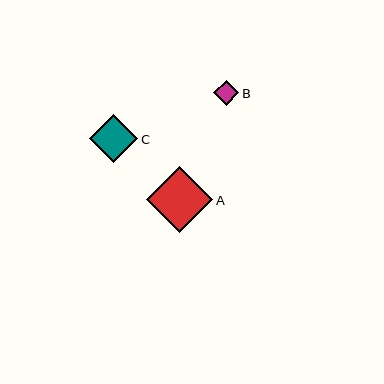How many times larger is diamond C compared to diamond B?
Diamond C is approximately 1.9 times the size of diamond B.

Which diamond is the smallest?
Diamond B is the smallest with a size of approximately 25 pixels.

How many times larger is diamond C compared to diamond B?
Diamond C is approximately 1.9 times the size of diamond B.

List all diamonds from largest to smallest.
From largest to smallest: A, C, B.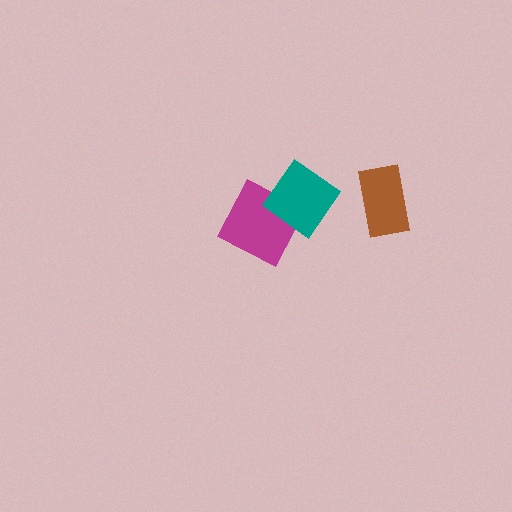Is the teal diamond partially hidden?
No, no other shape covers it.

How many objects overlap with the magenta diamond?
1 object overlaps with the magenta diamond.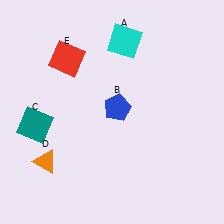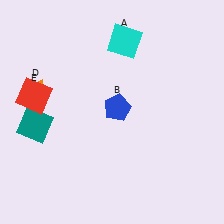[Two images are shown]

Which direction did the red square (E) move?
The red square (E) moved down.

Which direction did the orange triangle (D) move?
The orange triangle (D) moved up.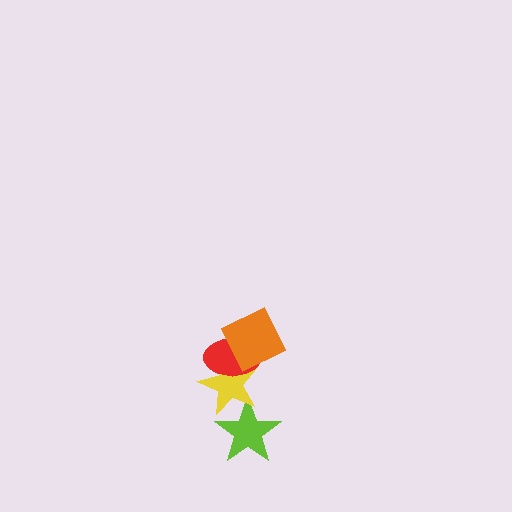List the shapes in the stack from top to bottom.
From top to bottom: the orange square, the red ellipse, the yellow star, the lime star.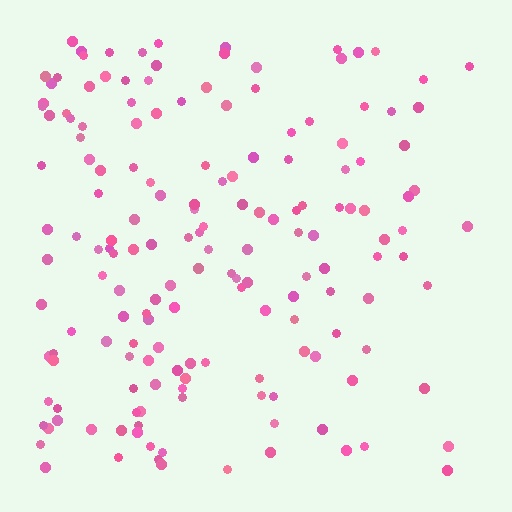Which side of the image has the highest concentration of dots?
The left.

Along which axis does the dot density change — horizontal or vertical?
Horizontal.